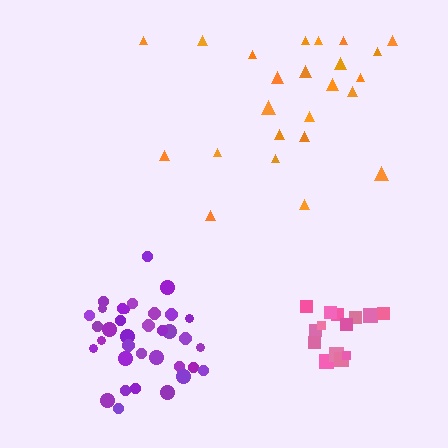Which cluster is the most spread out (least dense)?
Orange.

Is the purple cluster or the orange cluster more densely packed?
Purple.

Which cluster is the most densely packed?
Pink.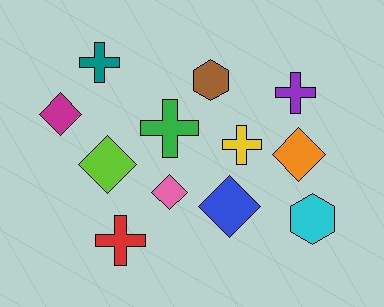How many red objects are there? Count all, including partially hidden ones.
There is 1 red object.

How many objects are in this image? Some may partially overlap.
There are 12 objects.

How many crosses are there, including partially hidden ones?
There are 5 crosses.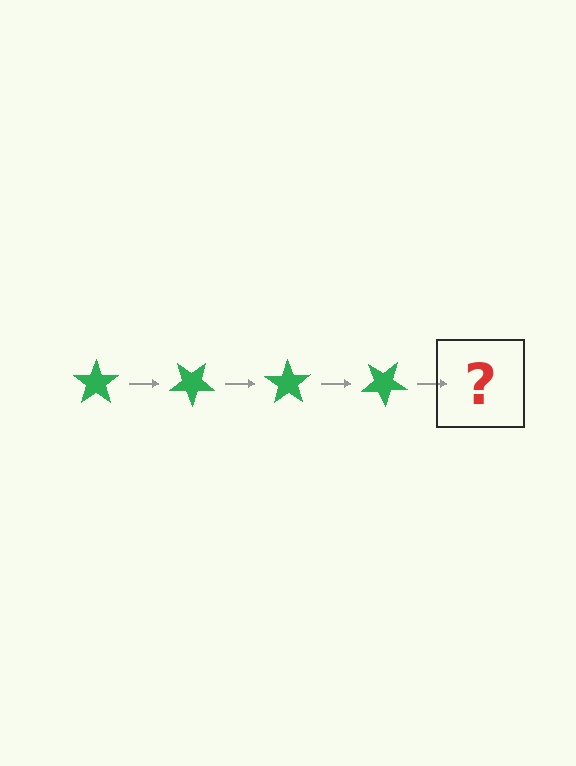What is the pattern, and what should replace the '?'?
The pattern is that the star rotates 35 degrees each step. The '?' should be a green star rotated 140 degrees.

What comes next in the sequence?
The next element should be a green star rotated 140 degrees.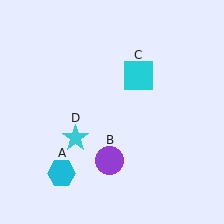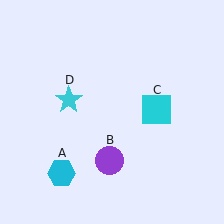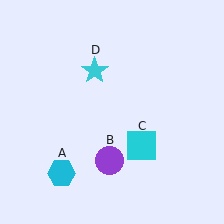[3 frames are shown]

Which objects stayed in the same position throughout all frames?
Cyan hexagon (object A) and purple circle (object B) remained stationary.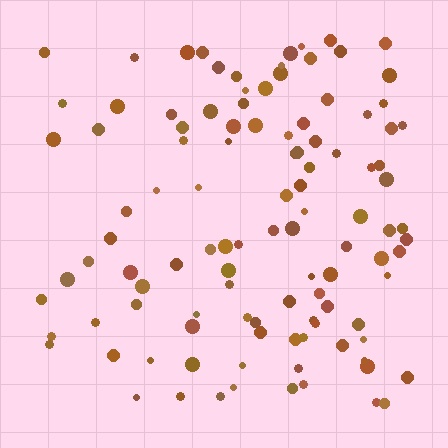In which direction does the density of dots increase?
From left to right, with the right side densest.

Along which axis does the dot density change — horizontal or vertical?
Horizontal.